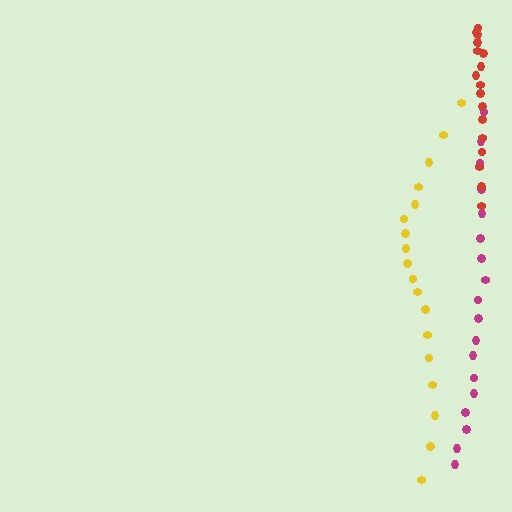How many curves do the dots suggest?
There are 3 distinct paths.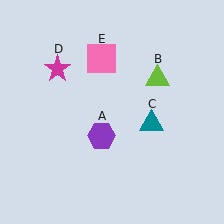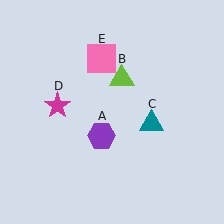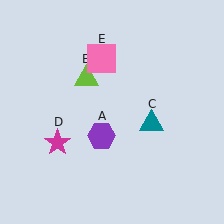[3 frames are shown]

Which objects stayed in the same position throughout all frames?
Purple hexagon (object A) and teal triangle (object C) and pink square (object E) remained stationary.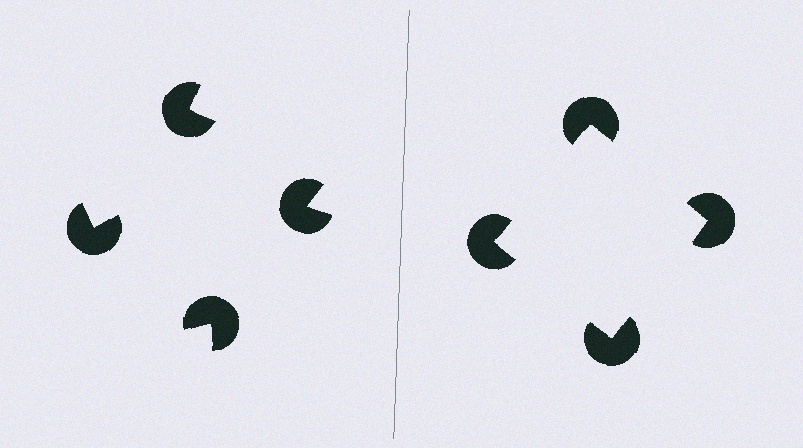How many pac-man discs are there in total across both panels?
8 — 4 on each side.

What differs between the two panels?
The pac-man discs are positioned identically on both sides; only the wedge orientations differ. On the right they align to a square; on the left they are misaligned.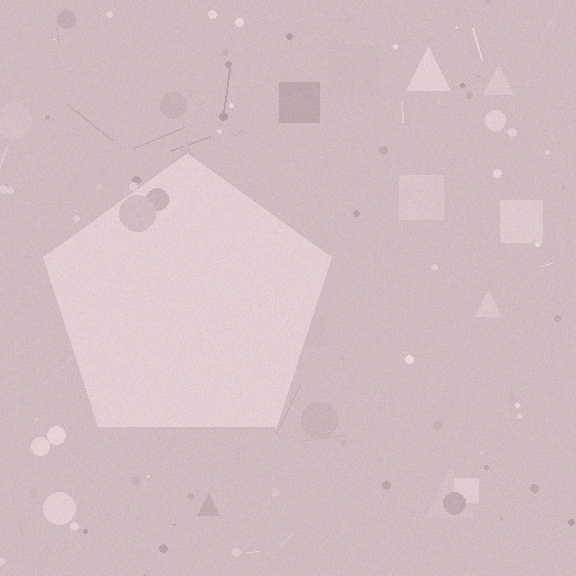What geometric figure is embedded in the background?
A pentagon is embedded in the background.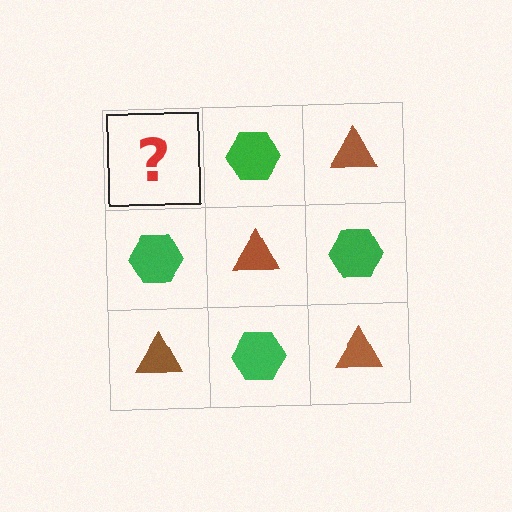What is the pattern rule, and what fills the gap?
The rule is that it alternates brown triangle and green hexagon in a checkerboard pattern. The gap should be filled with a brown triangle.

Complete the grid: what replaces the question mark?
The question mark should be replaced with a brown triangle.